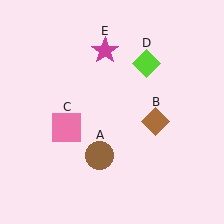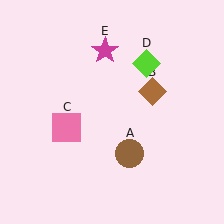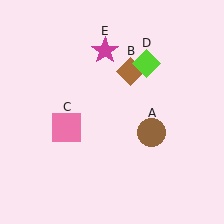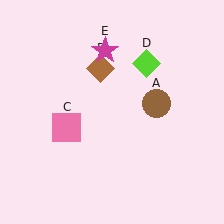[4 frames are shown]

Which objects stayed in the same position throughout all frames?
Pink square (object C) and lime diamond (object D) and magenta star (object E) remained stationary.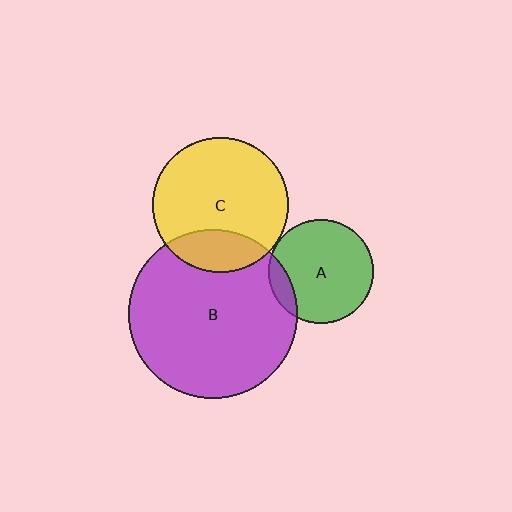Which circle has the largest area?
Circle B (purple).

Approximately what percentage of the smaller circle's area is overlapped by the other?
Approximately 10%.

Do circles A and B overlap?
Yes.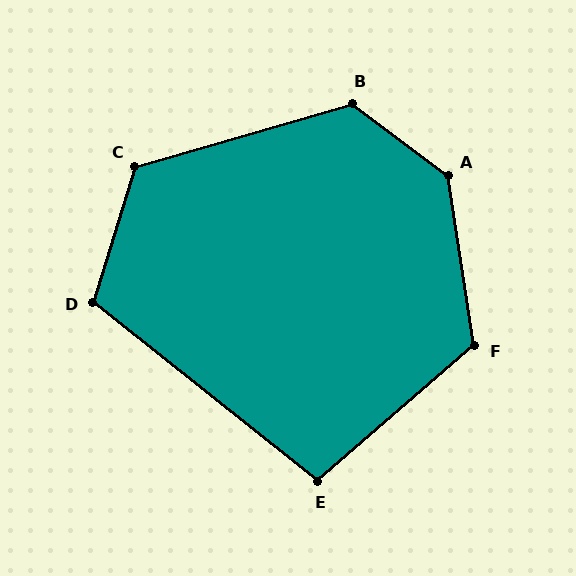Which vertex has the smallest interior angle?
E, at approximately 101 degrees.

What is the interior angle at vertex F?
Approximately 122 degrees (obtuse).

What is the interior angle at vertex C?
Approximately 123 degrees (obtuse).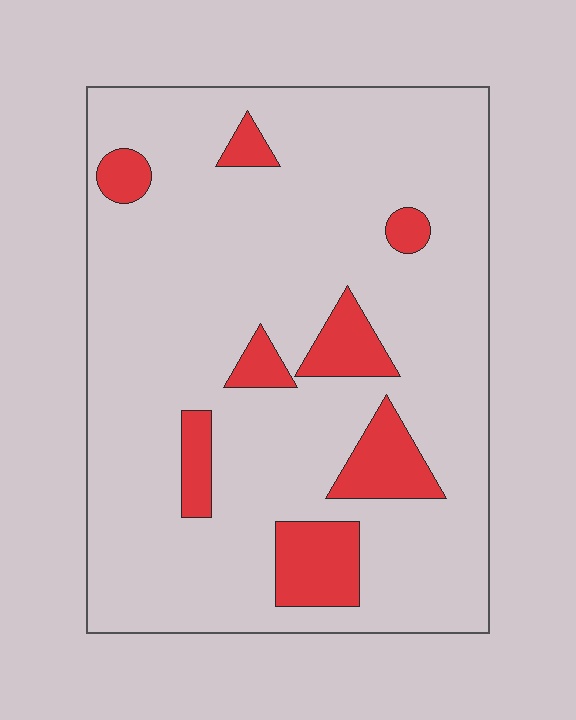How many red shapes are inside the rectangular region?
8.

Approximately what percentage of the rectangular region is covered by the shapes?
Approximately 15%.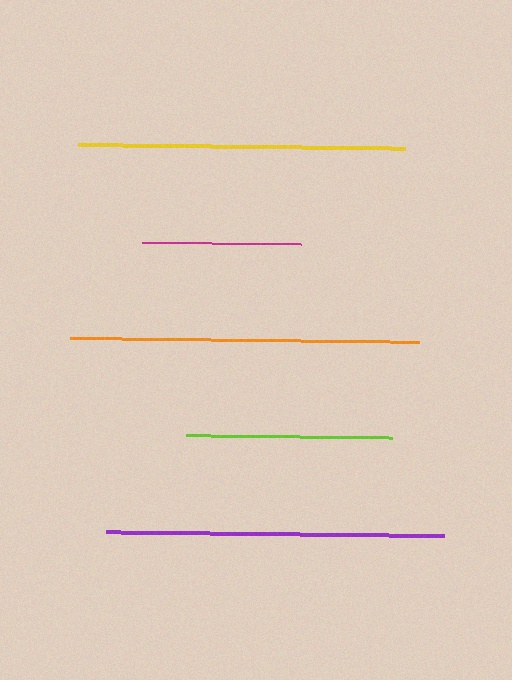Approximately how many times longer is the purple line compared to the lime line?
The purple line is approximately 1.6 times the length of the lime line.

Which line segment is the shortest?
The magenta line is the shortest at approximately 159 pixels.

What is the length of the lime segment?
The lime segment is approximately 206 pixels long.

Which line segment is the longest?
The orange line is the longest at approximately 349 pixels.